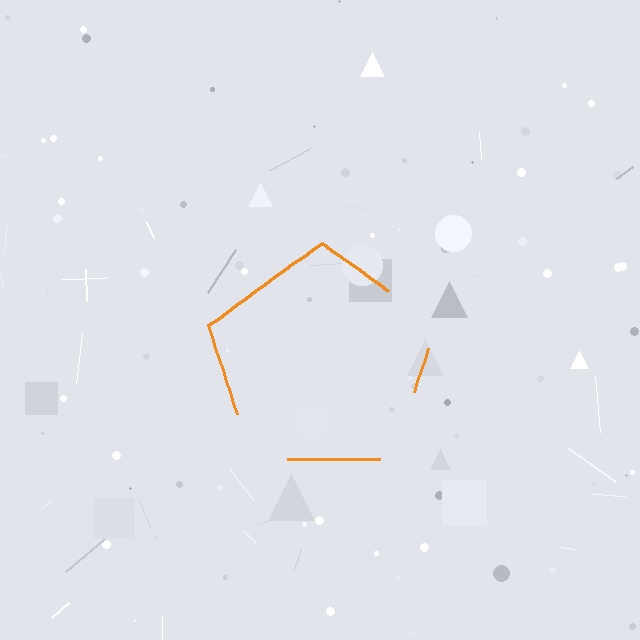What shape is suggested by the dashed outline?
The dashed outline suggests a pentagon.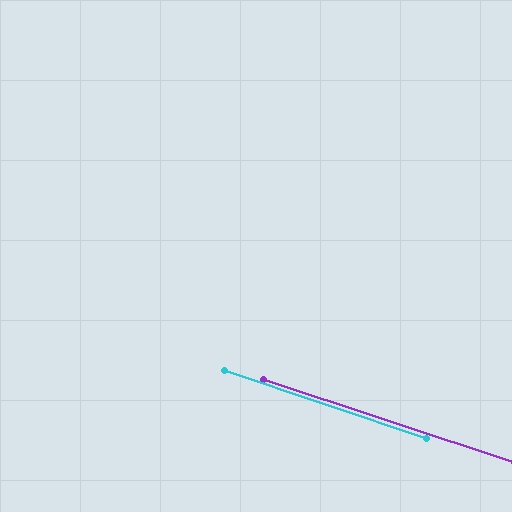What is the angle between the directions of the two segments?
Approximately 0 degrees.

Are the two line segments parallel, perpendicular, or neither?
Parallel — their directions differ by only 0.4°.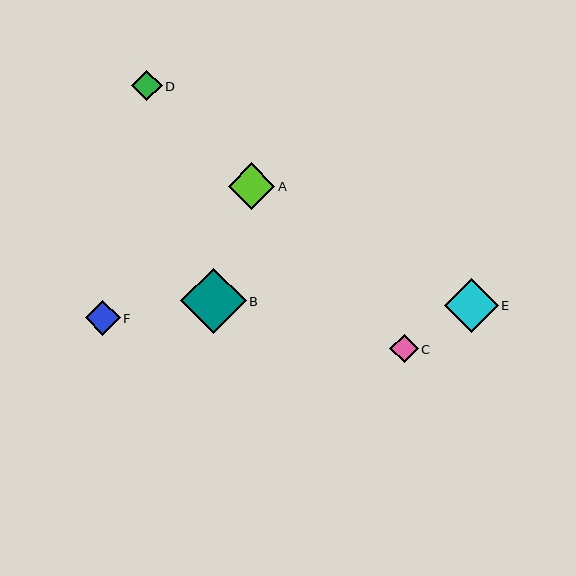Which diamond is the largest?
Diamond B is the largest with a size of approximately 65 pixels.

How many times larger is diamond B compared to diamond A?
Diamond B is approximately 1.4 times the size of diamond A.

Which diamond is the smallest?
Diamond C is the smallest with a size of approximately 29 pixels.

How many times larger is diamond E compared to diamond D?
Diamond E is approximately 1.7 times the size of diamond D.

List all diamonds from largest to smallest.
From largest to smallest: B, E, A, F, D, C.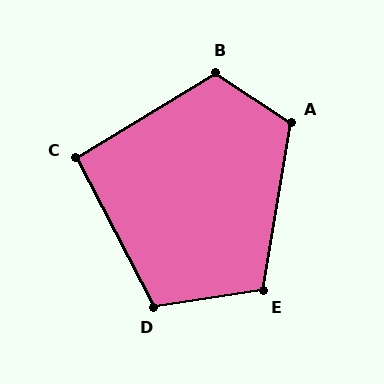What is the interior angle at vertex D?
Approximately 109 degrees (obtuse).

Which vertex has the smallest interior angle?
C, at approximately 94 degrees.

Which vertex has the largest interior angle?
B, at approximately 116 degrees.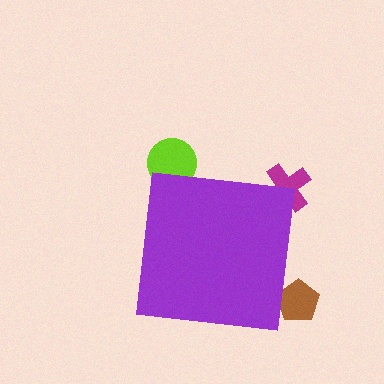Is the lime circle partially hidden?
Yes, the lime circle is partially hidden behind the purple square.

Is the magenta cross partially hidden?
Yes, the magenta cross is partially hidden behind the purple square.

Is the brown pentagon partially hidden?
Yes, the brown pentagon is partially hidden behind the purple square.